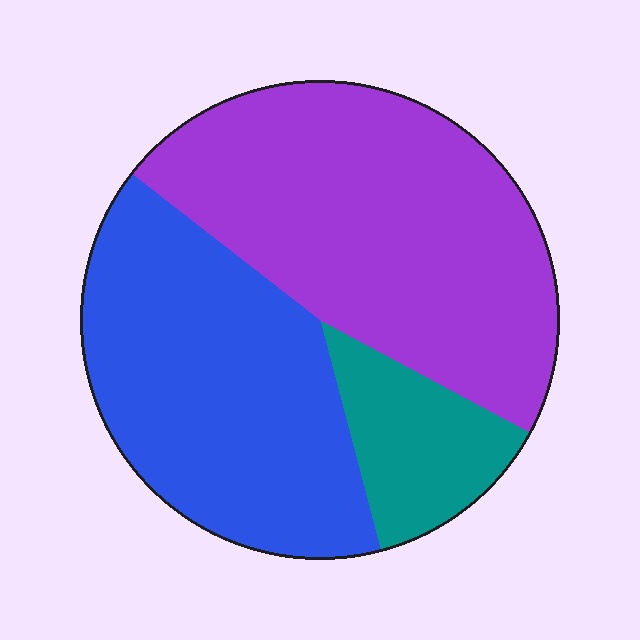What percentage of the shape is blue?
Blue takes up between a third and a half of the shape.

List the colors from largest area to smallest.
From largest to smallest: purple, blue, teal.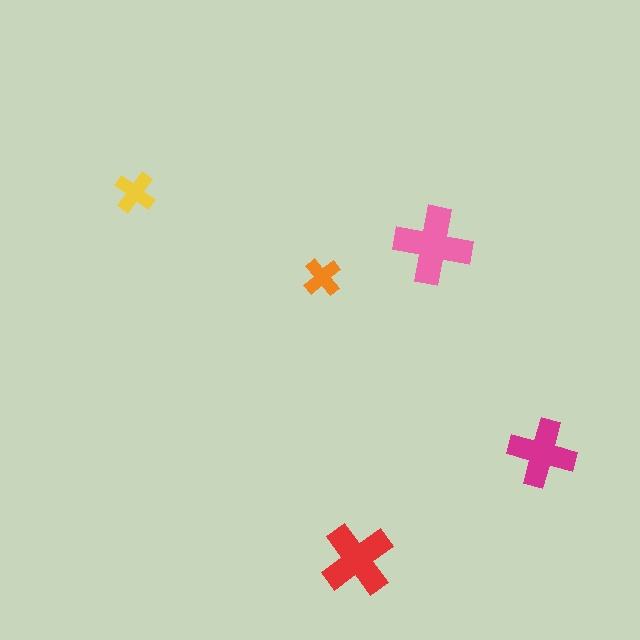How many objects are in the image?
There are 5 objects in the image.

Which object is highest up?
The yellow cross is topmost.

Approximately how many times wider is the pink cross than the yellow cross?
About 2 times wider.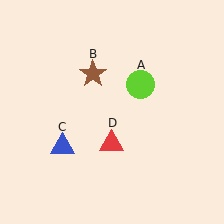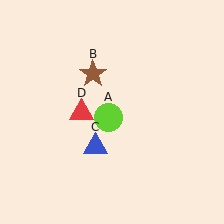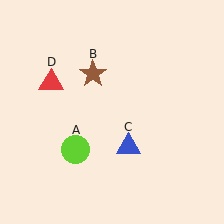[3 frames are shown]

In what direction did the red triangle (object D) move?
The red triangle (object D) moved up and to the left.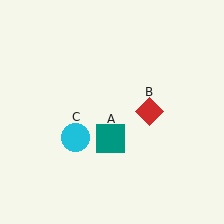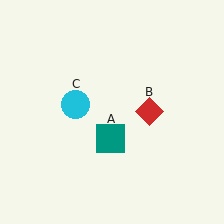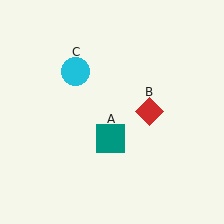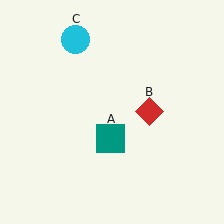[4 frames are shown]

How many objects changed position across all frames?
1 object changed position: cyan circle (object C).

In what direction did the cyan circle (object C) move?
The cyan circle (object C) moved up.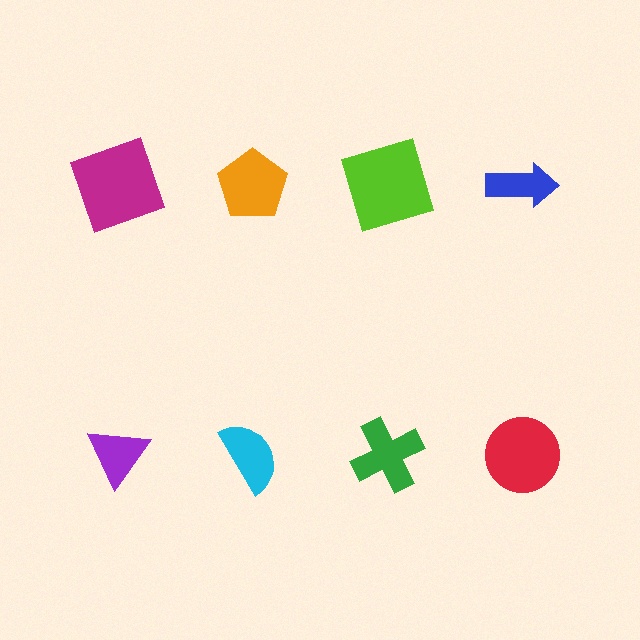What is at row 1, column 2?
An orange pentagon.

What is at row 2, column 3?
A green cross.